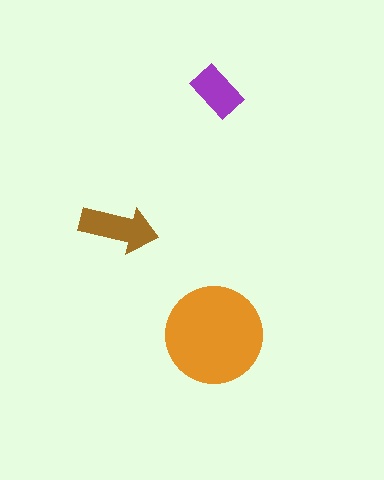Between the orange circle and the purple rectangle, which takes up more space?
The orange circle.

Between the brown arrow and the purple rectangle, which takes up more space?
The brown arrow.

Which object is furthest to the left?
The brown arrow is leftmost.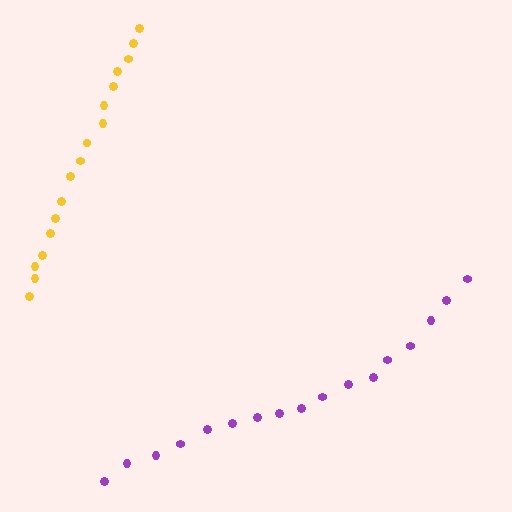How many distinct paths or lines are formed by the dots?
There are 2 distinct paths.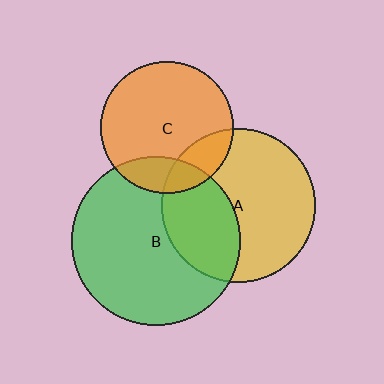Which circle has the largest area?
Circle B (green).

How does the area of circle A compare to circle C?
Approximately 1.3 times.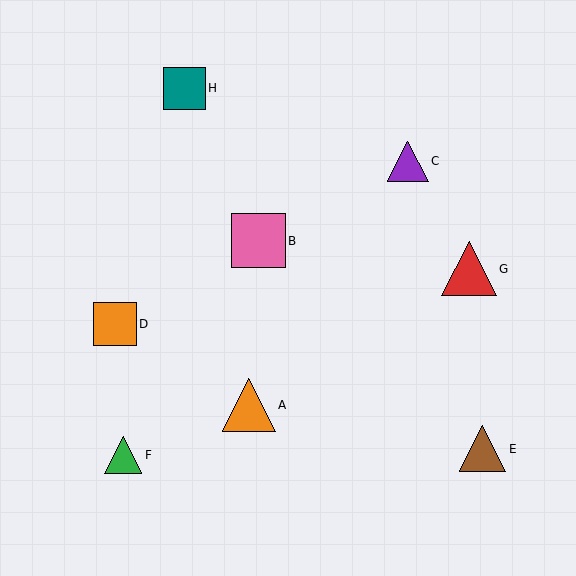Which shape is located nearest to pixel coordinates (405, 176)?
The purple triangle (labeled C) at (408, 161) is nearest to that location.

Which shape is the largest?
The red triangle (labeled G) is the largest.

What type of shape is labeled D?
Shape D is an orange square.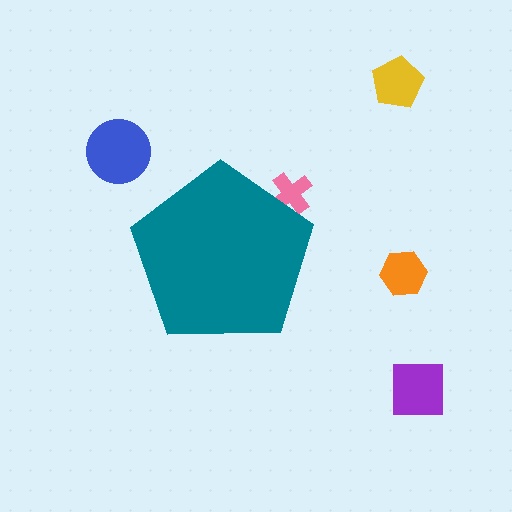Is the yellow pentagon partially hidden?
No, the yellow pentagon is fully visible.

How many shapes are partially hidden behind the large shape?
1 shape is partially hidden.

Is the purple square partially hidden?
No, the purple square is fully visible.